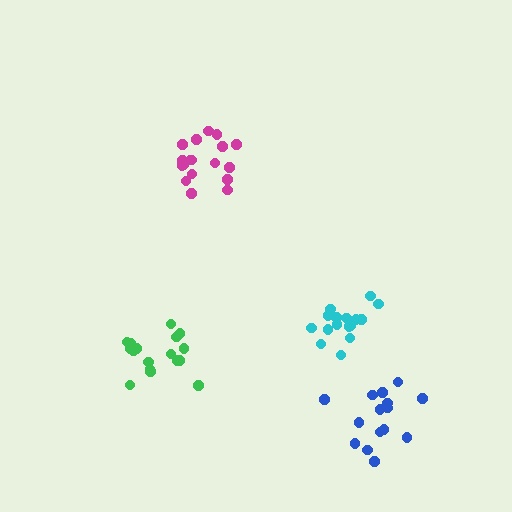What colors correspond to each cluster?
The clusters are colored: green, magenta, cyan, blue.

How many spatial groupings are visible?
There are 4 spatial groupings.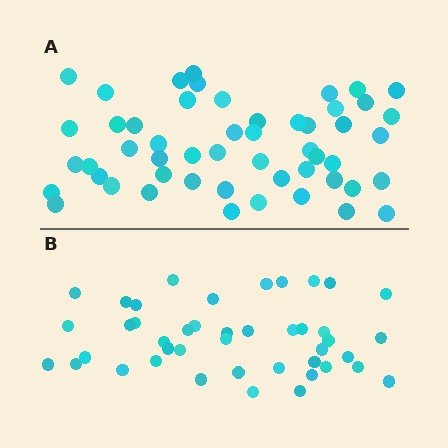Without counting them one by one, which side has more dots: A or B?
Region A (the top region) has more dots.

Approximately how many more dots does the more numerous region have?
Region A has roughly 8 or so more dots than region B.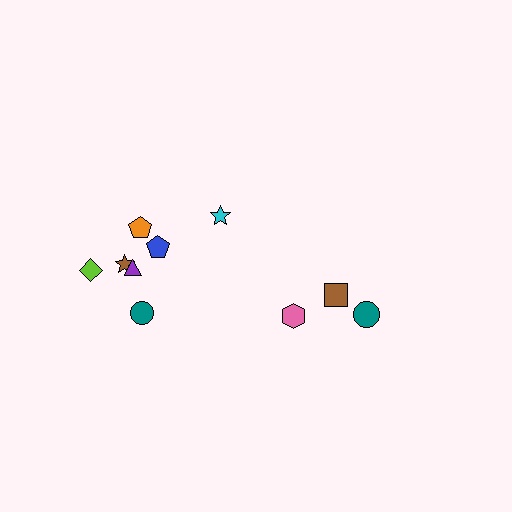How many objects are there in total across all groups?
There are 10 objects.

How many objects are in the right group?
There are 3 objects.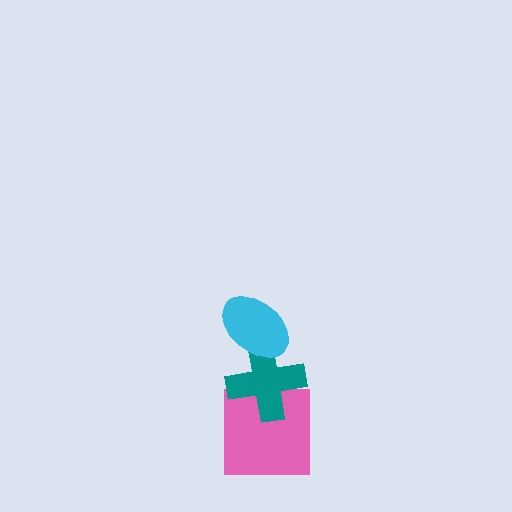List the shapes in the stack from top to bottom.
From top to bottom: the cyan ellipse, the teal cross, the pink square.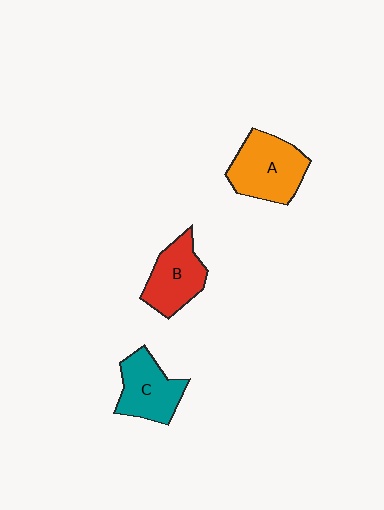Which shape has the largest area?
Shape A (orange).